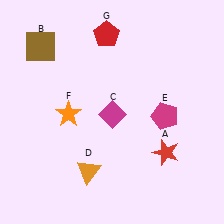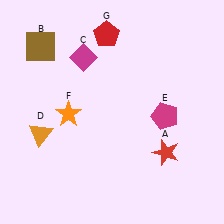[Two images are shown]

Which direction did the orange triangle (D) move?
The orange triangle (D) moved left.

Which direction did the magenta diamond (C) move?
The magenta diamond (C) moved up.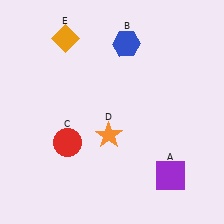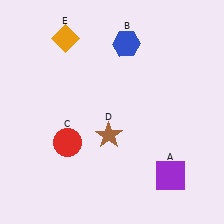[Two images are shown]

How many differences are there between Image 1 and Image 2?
There is 1 difference between the two images.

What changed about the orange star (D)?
In Image 1, D is orange. In Image 2, it changed to brown.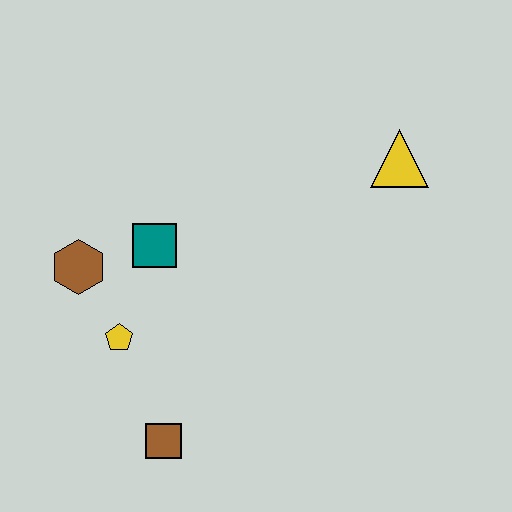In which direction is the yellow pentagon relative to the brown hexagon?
The yellow pentagon is below the brown hexagon.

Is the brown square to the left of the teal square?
No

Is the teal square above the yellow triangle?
No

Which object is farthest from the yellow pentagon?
The yellow triangle is farthest from the yellow pentagon.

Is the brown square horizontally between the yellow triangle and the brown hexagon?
Yes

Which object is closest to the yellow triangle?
The teal square is closest to the yellow triangle.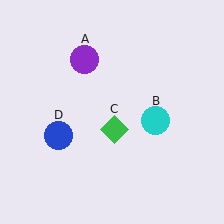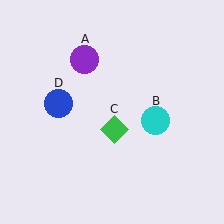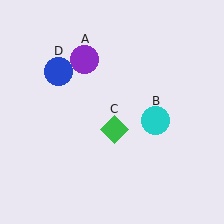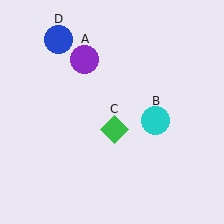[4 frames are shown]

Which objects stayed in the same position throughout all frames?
Purple circle (object A) and cyan circle (object B) and green diamond (object C) remained stationary.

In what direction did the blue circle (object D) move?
The blue circle (object D) moved up.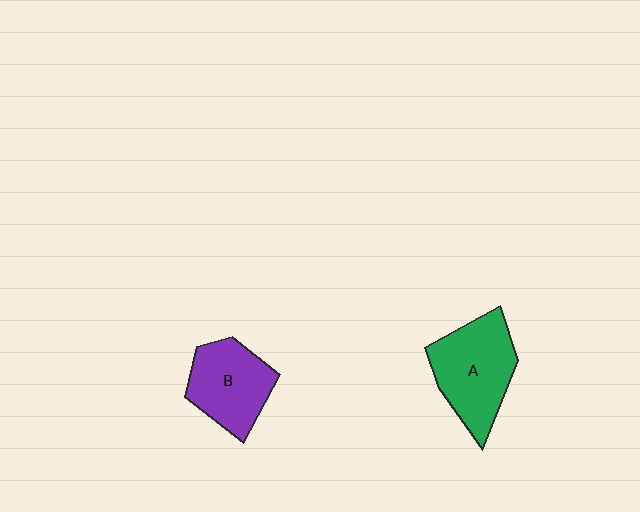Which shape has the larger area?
Shape A (green).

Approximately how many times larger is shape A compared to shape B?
Approximately 1.2 times.